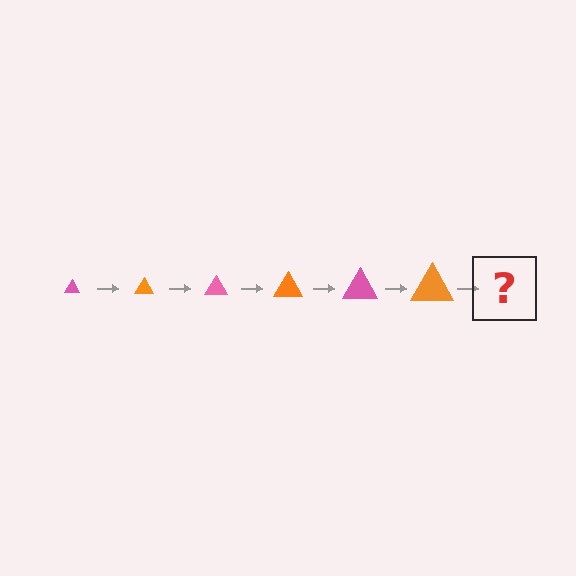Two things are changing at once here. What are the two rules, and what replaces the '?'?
The two rules are that the triangle grows larger each step and the color cycles through pink and orange. The '?' should be a pink triangle, larger than the previous one.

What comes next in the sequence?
The next element should be a pink triangle, larger than the previous one.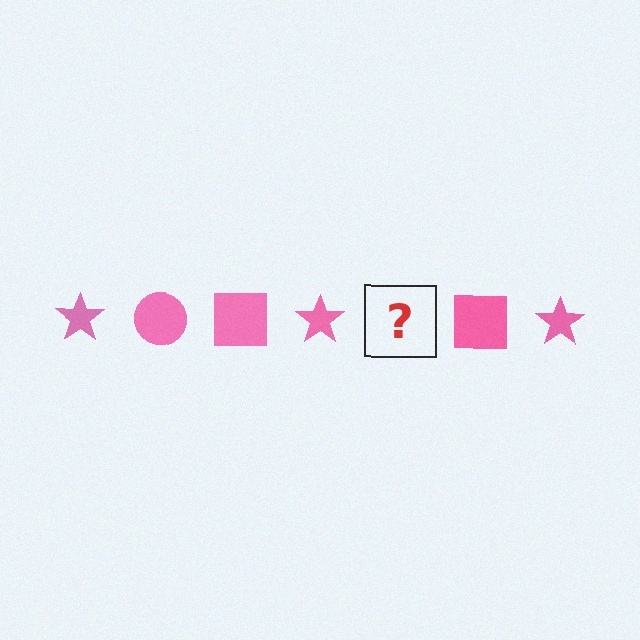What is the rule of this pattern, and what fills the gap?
The rule is that the pattern cycles through star, circle, square shapes in pink. The gap should be filled with a pink circle.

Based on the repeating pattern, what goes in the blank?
The blank should be a pink circle.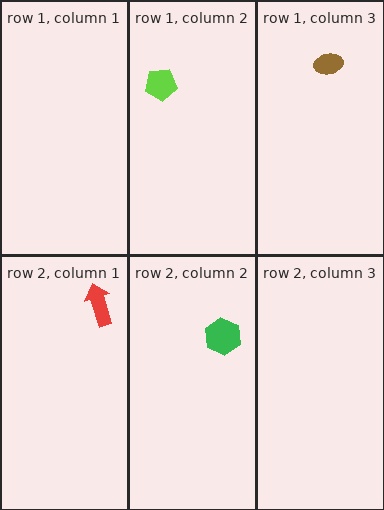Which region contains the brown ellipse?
The row 1, column 3 region.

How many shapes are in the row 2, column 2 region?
1.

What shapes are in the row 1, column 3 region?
The brown ellipse.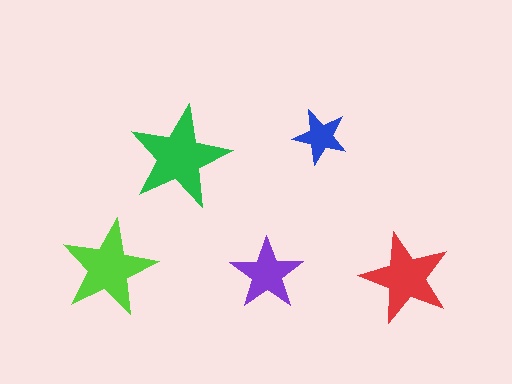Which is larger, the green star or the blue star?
The green one.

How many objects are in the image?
There are 5 objects in the image.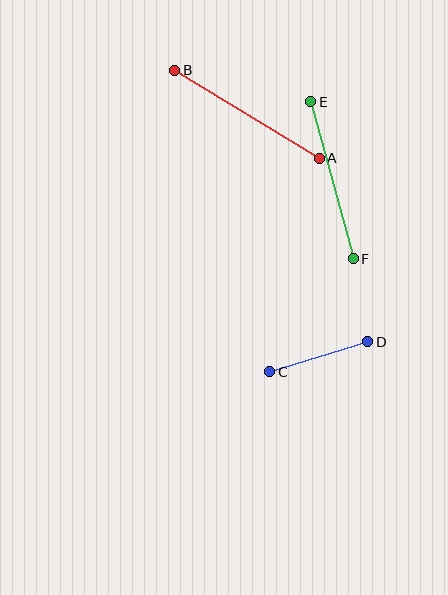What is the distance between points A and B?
The distance is approximately 169 pixels.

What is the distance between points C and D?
The distance is approximately 103 pixels.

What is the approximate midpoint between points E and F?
The midpoint is at approximately (332, 180) pixels.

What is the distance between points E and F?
The distance is approximately 163 pixels.